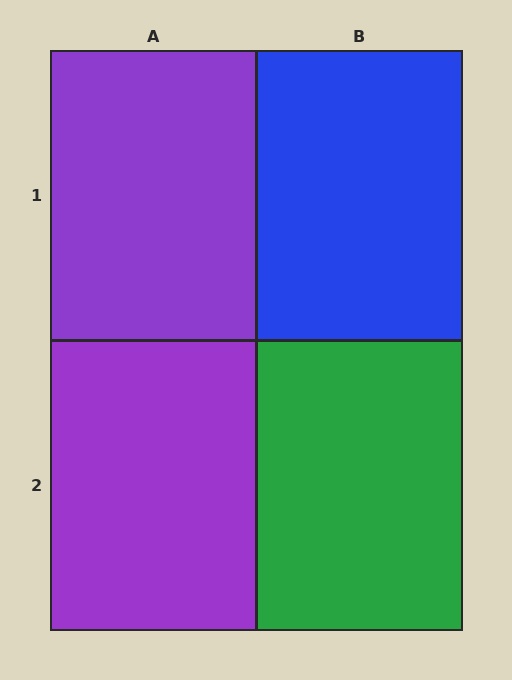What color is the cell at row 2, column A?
Purple.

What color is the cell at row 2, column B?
Green.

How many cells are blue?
1 cell is blue.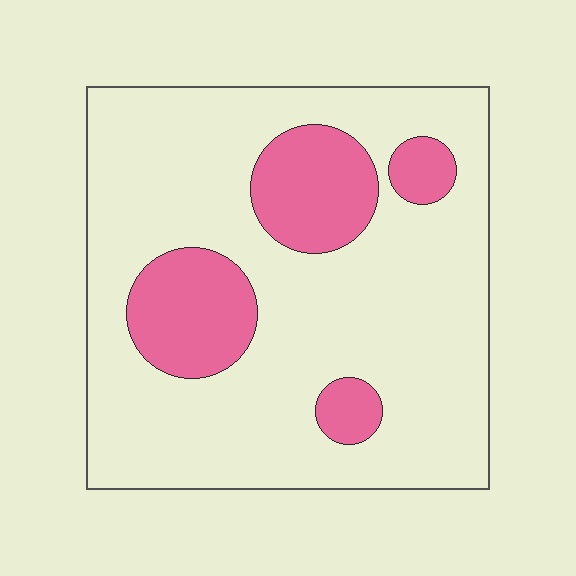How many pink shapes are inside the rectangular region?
4.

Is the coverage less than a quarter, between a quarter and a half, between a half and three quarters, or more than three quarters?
Less than a quarter.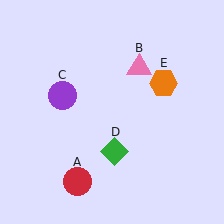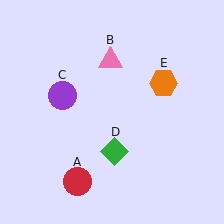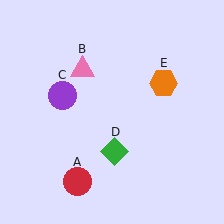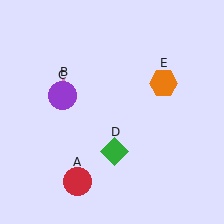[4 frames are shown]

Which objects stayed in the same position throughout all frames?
Red circle (object A) and purple circle (object C) and green diamond (object D) and orange hexagon (object E) remained stationary.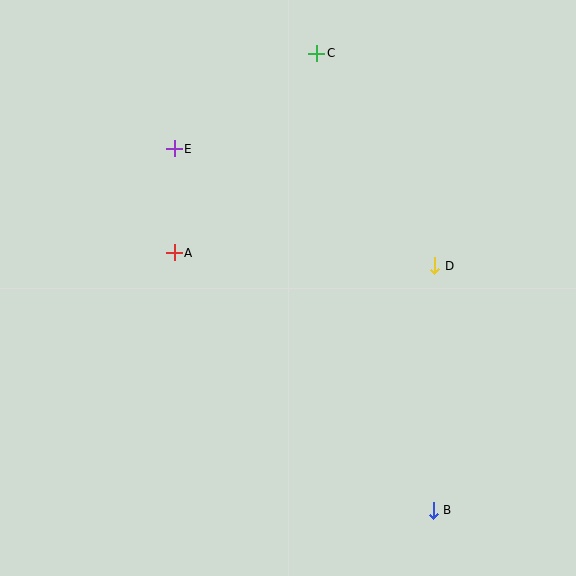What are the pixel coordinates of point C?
Point C is at (317, 53).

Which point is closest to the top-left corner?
Point E is closest to the top-left corner.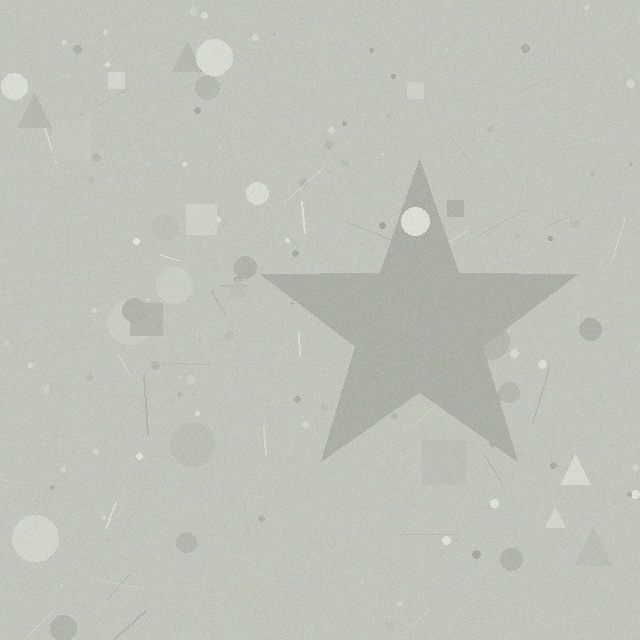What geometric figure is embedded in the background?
A star is embedded in the background.